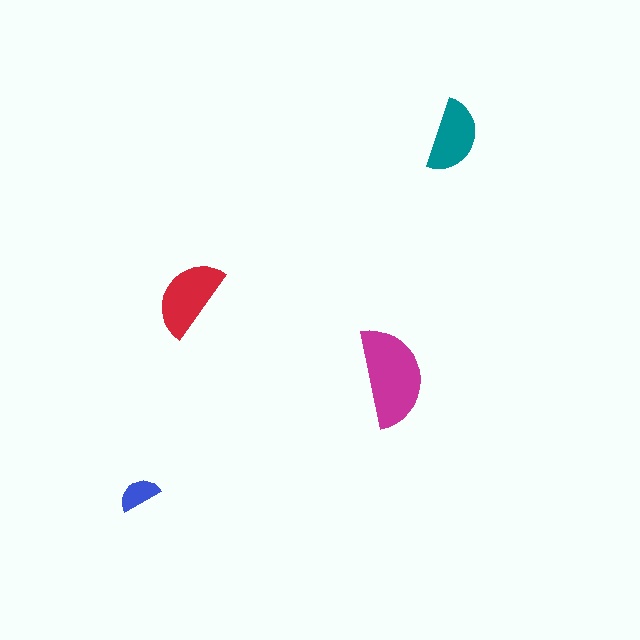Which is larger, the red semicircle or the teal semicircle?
The red one.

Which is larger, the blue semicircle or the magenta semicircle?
The magenta one.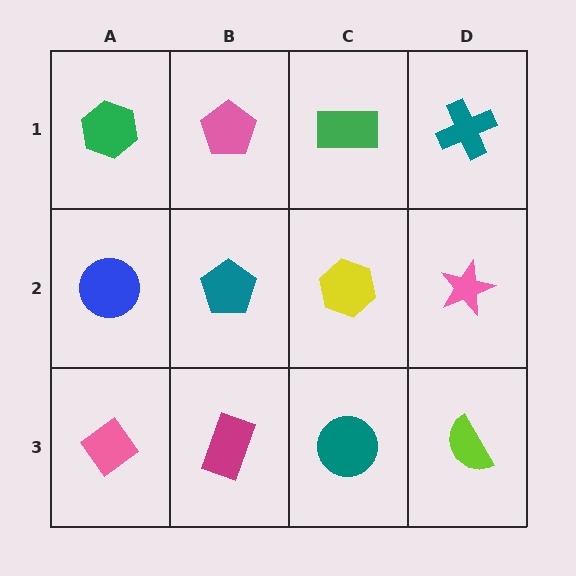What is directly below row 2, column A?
A pink diamond.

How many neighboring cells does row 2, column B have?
4.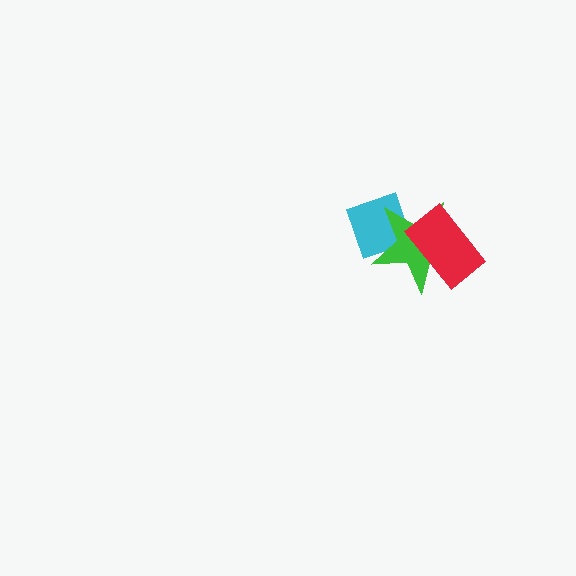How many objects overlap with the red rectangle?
1 object overlaps with the red rectangle.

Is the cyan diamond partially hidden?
Yes, it is partially covered by another shape.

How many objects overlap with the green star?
2 objects overlap with the green star.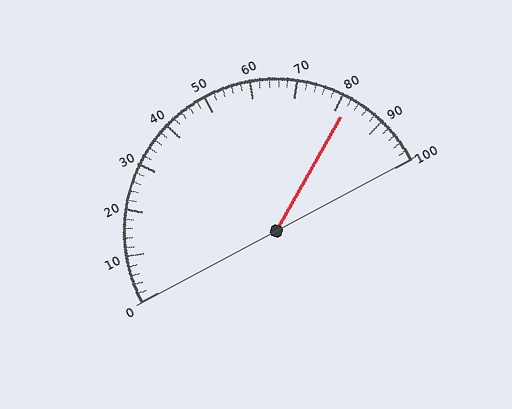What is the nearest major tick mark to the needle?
The nearest major tick mark is 80.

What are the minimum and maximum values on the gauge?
The gauge ranges from 0 to 100.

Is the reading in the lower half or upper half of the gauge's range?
The reading is in the upper half of the range (0 to 100).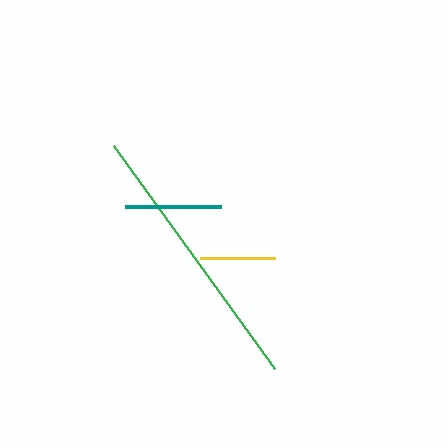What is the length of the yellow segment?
The yellow segment is approximately 74 pixels long.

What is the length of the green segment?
The green segment is approximately 275 pixels long.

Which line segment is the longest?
The green line is the longest at approximately 275 pixels.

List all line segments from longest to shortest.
From longest to shortest: green, teal, yellow.